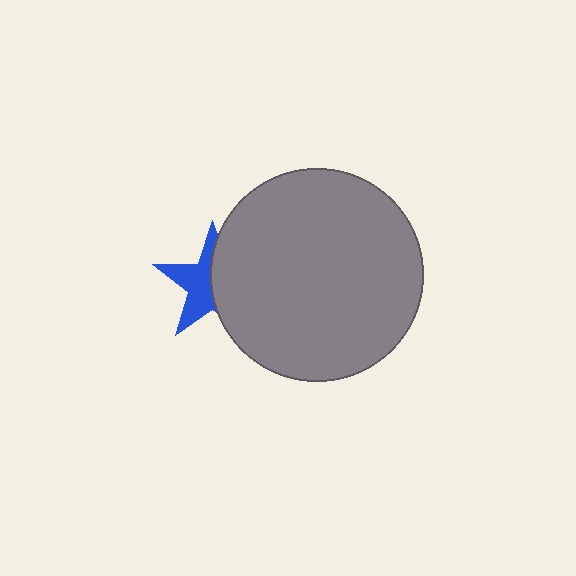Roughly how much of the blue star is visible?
About half of it is visible (roughly 50%).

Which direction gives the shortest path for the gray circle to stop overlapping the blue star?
Moving right gives the shortest separation.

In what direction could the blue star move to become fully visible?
The blue star could move left. That would shift it out from behind the gray circle entirely.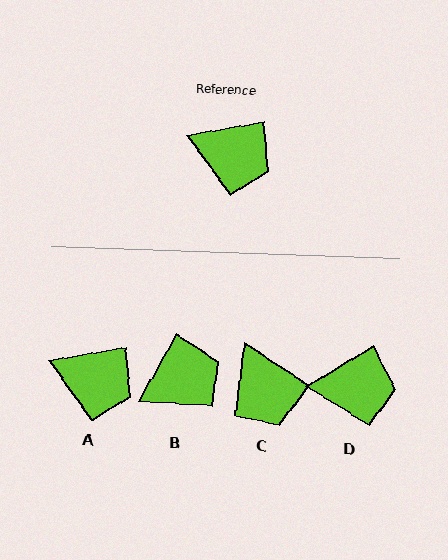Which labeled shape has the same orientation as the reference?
A.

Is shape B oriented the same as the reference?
No, it is off by about 51 degrees.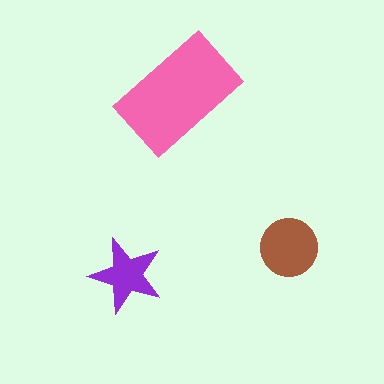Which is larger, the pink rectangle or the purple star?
The pink rectangle.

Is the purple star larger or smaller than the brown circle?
Smaller.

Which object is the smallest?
The purple star.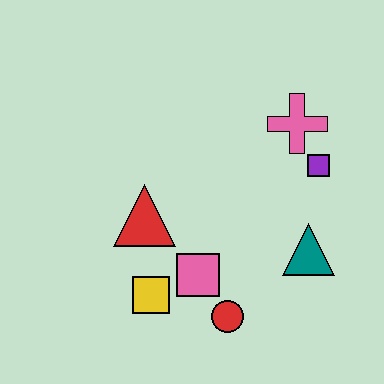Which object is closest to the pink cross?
The purple square is closest to the pink cross.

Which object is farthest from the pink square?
The pink cross is farthest from the pink square.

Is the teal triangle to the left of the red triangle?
No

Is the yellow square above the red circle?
Yes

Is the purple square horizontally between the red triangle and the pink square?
No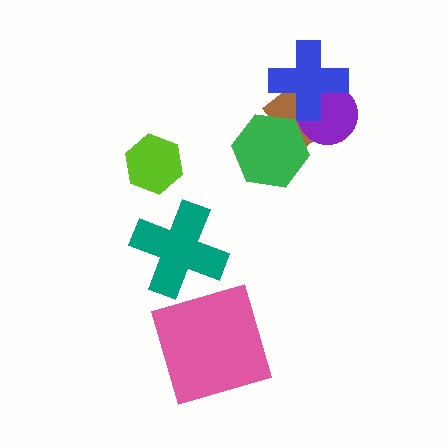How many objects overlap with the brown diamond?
3 objects overlap with the brown diamond.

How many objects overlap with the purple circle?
2 objects overlap with the purple circle.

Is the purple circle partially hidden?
Yes, it is partially covered by another shape.